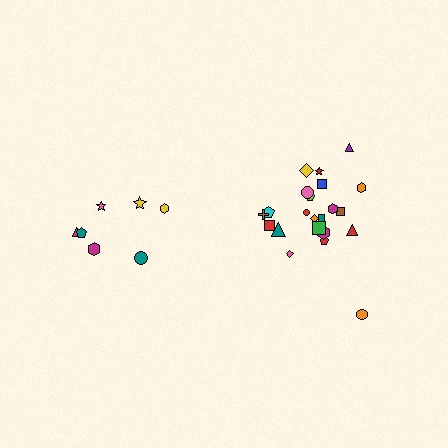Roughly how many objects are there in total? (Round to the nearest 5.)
Roughly 30 objects in total.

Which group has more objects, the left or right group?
The right group.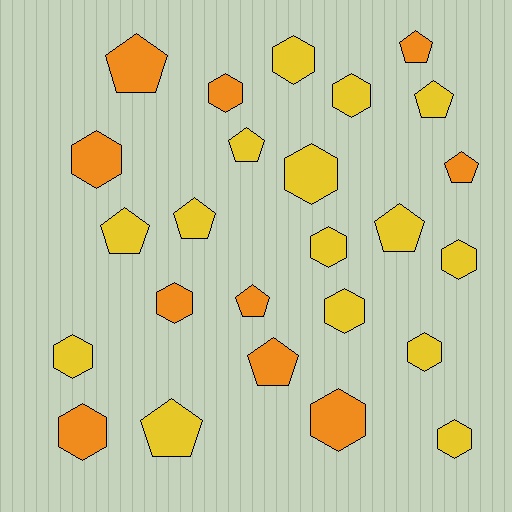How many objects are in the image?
There are 25 objects.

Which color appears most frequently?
Yellow, with 15 objects.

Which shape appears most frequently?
Hexagon, with 14 objects.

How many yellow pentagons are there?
There are 6 yellow pentagons.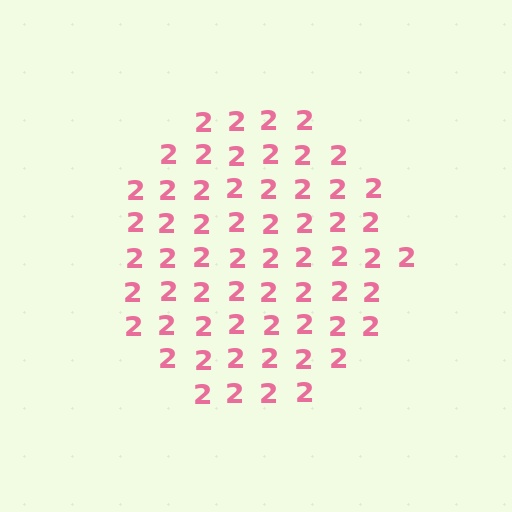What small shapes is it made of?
It is made of small digit 2's.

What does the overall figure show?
The overall figure shows a circle.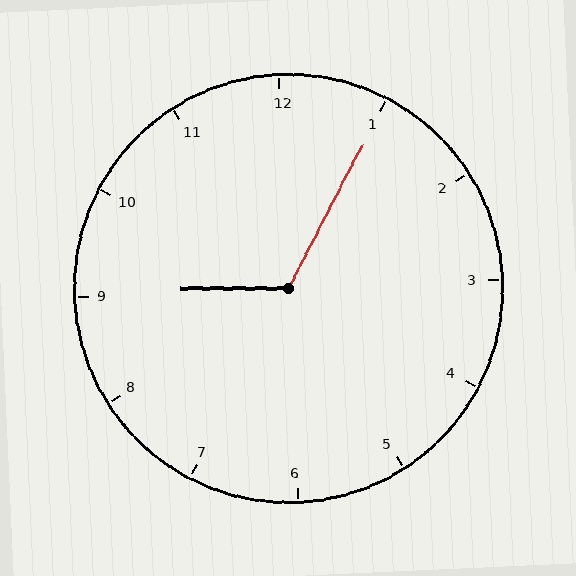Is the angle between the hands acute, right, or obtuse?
It is obtuse.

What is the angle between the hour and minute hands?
Approximately 118 degrees.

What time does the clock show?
9:05.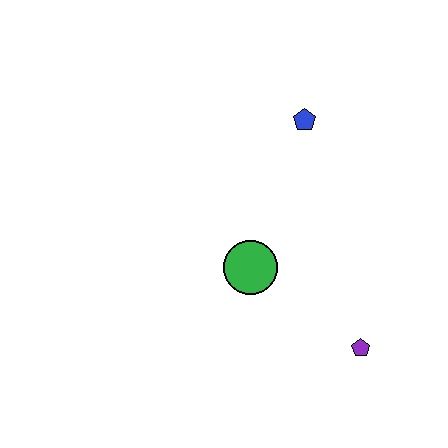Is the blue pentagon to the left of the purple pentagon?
Yes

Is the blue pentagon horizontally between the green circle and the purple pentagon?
Yes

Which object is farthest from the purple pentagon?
The blue pentagon is farthest from the purple pentagon.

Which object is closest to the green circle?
The purple pentagon is closest to the green circle.